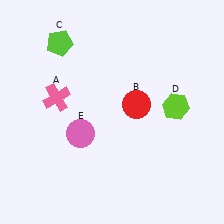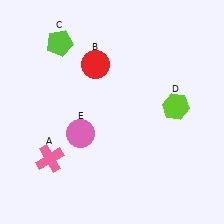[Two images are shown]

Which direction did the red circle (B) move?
The red circle (B) moved left.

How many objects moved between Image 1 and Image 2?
2 objects moved between the two images.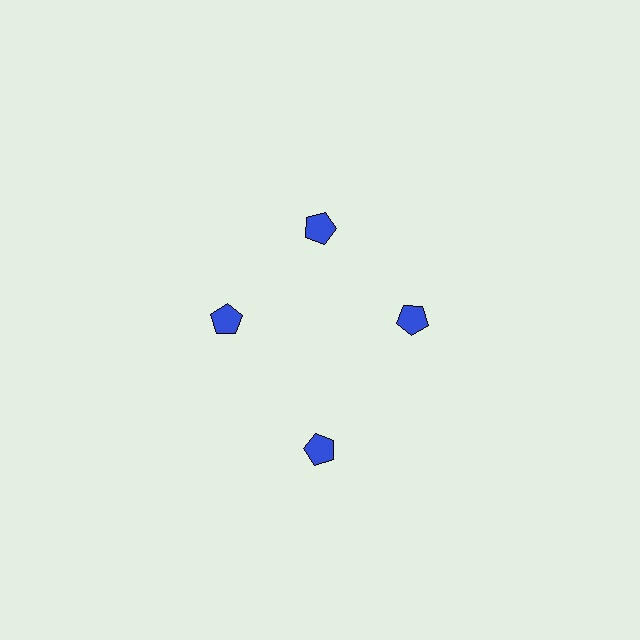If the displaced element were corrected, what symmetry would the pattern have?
It would have 4-fold rotational symmetry — the pattern would map onto itself every 90 degrees.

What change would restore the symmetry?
The symmetry would be restored by moving it inward, back onto the ring so that all 4 pentagons sit at equal angles and equal distance from the center.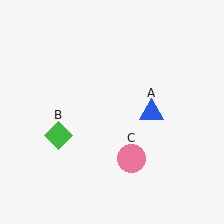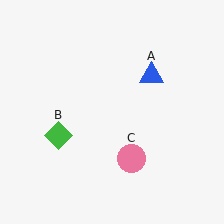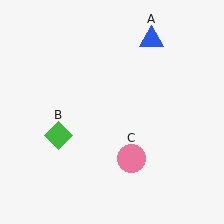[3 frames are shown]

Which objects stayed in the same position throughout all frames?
Green diamond (object B) and pink circle (object C) remained stationary.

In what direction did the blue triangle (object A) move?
The blue triangle (object A) moved up.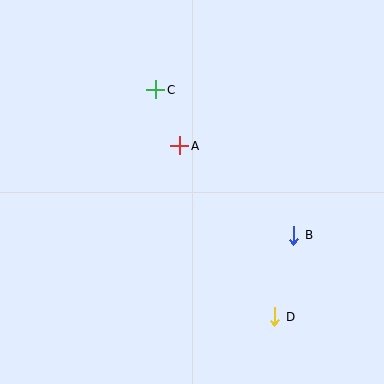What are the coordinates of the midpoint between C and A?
The midpoint between C and A is at (168, 118).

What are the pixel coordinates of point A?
Point A is at (180, 146).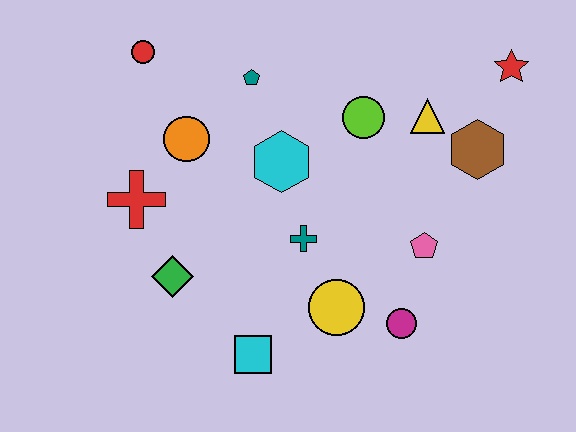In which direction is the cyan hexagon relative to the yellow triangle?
The cyan hexagon is to the left of the yellow triangle.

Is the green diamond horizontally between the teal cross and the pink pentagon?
No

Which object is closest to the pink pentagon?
The magenta circle is closest to the pink pentagon.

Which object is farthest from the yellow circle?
The red circle is farthest from the yellow circle.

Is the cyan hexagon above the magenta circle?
Yes